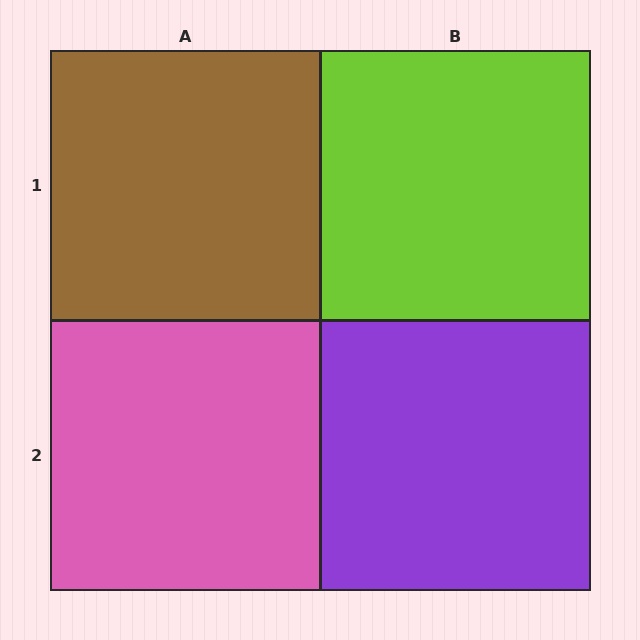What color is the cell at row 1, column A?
Brown.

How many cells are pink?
1 cell is pink.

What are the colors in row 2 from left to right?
Pink, purple.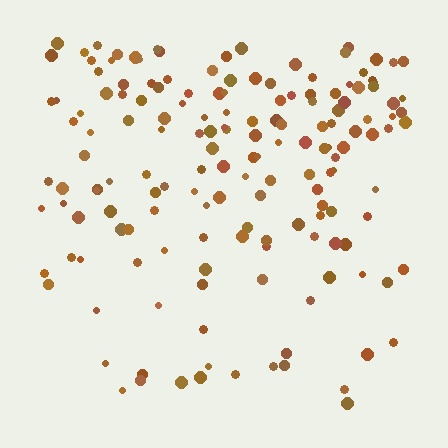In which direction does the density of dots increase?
From bottom to top, with the top side densest.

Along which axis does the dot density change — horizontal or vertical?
Vertical.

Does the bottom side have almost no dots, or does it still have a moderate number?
Still a moderate number, just noticeably fewer than the top.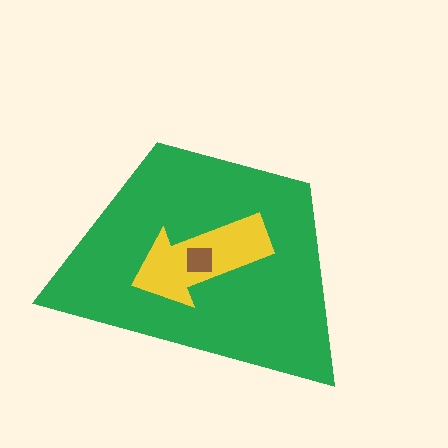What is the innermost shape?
The brown square.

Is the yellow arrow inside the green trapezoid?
Yes.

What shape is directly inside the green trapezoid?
The yellow arrow.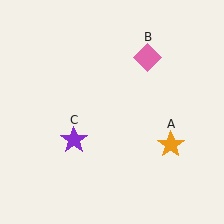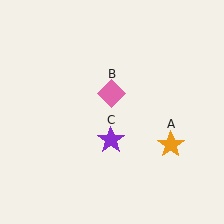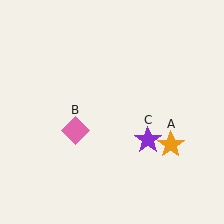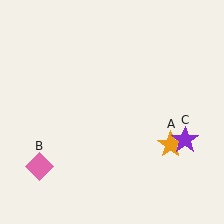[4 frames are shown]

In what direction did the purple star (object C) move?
The purple star (object C) moved right.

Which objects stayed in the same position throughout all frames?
Orange star (object A) remained stationary.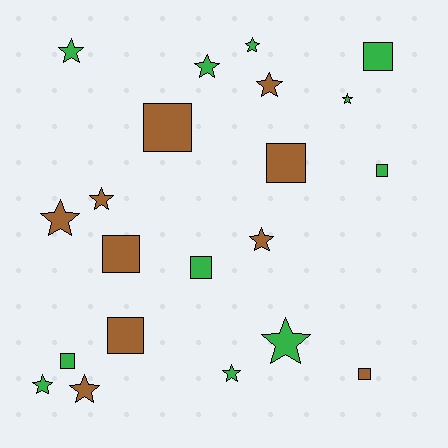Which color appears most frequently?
Green, with 11 objects.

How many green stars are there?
There are 7 green stars.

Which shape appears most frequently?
Star, with 12 objects.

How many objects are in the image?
There are 21 objects.